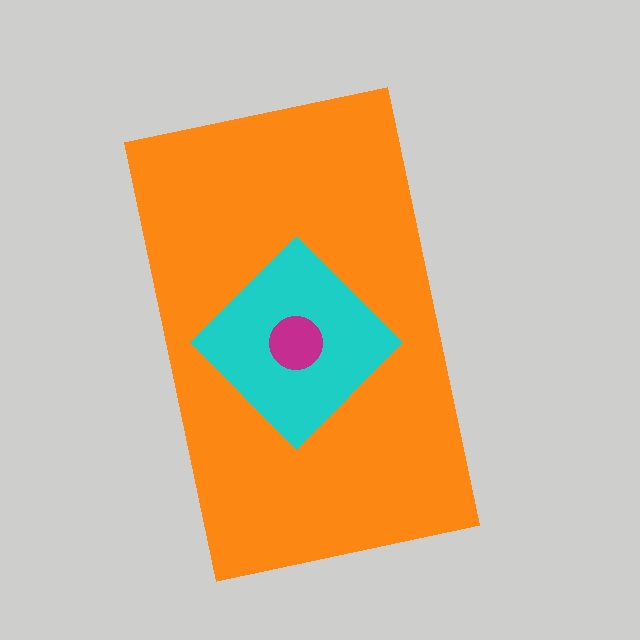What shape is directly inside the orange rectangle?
The cyan diamond.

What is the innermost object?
The magenta circle.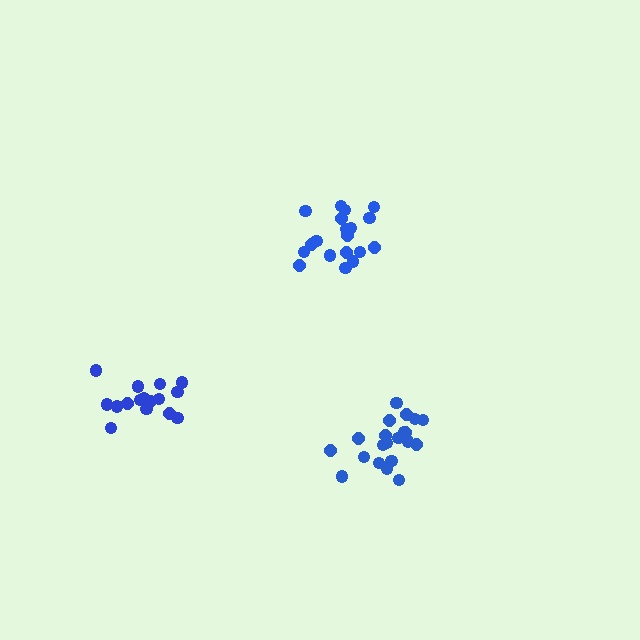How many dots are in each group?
Group 1: 19 dots, Group 2: 21 dots, Group 3: 16 dots (56 total).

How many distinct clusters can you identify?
There are 3 distinct clusters.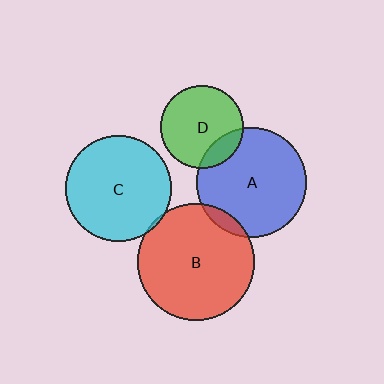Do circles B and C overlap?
Yes.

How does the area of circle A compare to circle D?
Approximately 1.7 times.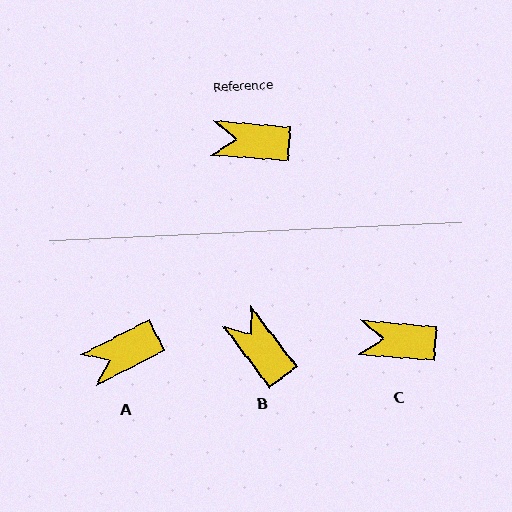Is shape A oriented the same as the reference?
No, it is off by about 32 degrees.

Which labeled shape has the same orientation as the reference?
C.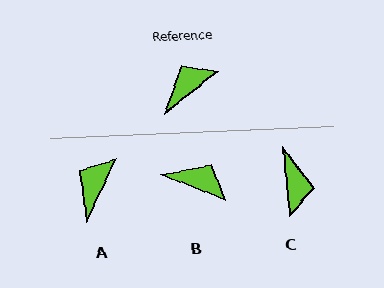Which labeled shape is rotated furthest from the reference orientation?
C, about 123 degrees away.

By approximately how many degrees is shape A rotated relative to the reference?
Approximately 26 degrees counter-clockwise.